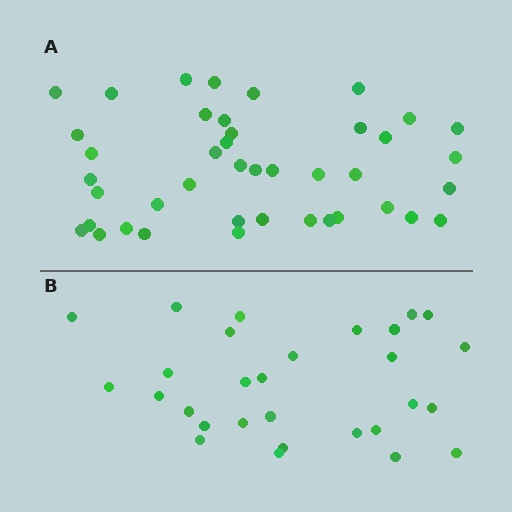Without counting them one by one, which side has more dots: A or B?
Region A (the top region) has more dots.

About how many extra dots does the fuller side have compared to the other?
Region A has approximately 15 more dots than region B.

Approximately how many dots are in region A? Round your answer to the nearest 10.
About 40 dots. (The exact count is 42, which rounds to 40.)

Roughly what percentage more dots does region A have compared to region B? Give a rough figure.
About 45% more.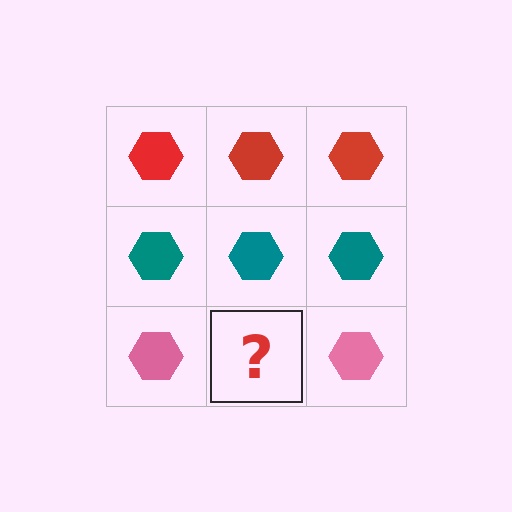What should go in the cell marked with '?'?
The missing cell should contain a pink hexagon.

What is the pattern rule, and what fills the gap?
The rule is that each row has a consistent color. The gap should be filled with a pink hexagon.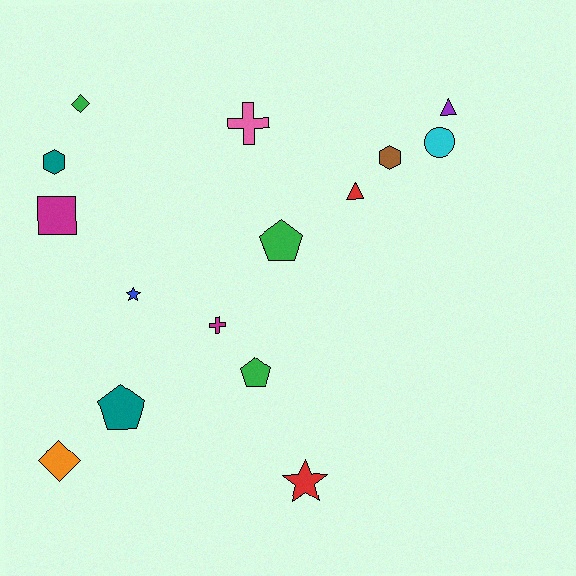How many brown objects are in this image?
There is 1 brown object.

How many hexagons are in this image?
There are 2 hexagons.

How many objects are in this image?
There are 15 objects.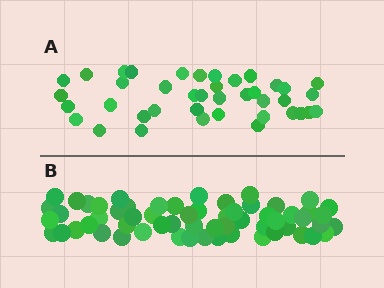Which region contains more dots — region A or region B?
Region B (the bottom region) has more dots.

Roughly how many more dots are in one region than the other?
Region B has approximately 20 more dots than region A.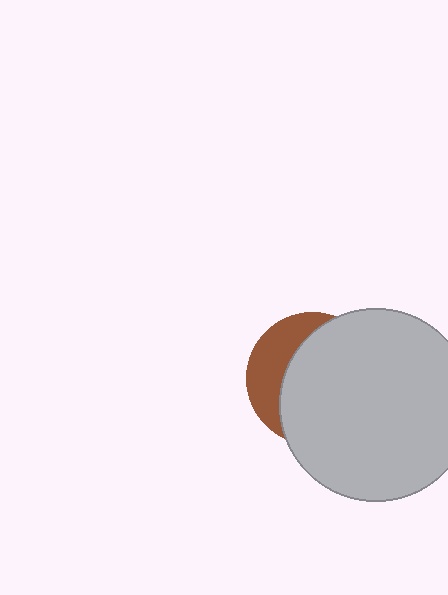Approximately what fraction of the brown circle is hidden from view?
Roughly 69% of the brown circle is hidden behind the light gray circle.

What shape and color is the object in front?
The object in front is a light gray circle.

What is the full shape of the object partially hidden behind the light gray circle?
The partially hidden object is a brown circle.